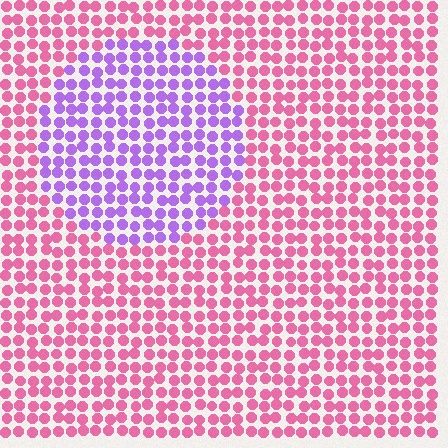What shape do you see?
I see a circle.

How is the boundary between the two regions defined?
The boundary is defined purely by a slight shift in hue (about 58 degrees). Spacing, size, and orientation are identical on both sides.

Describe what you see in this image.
The image is filled with small pink elements in a uniform arrangement. A circle-shaped region is visible where the elements are tinted to a slightly different hue, forming a subtle color boundary.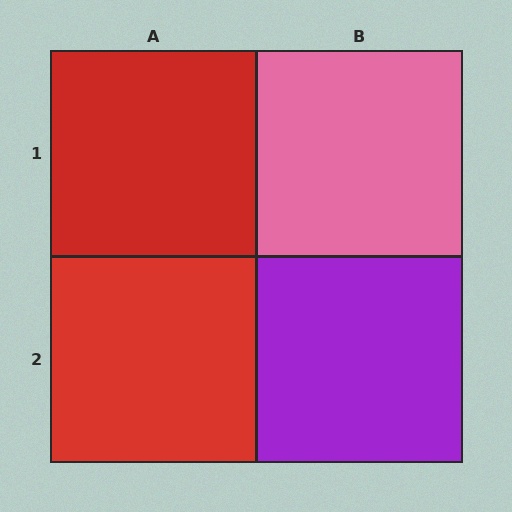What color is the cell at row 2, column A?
Red.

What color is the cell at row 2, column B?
Purple.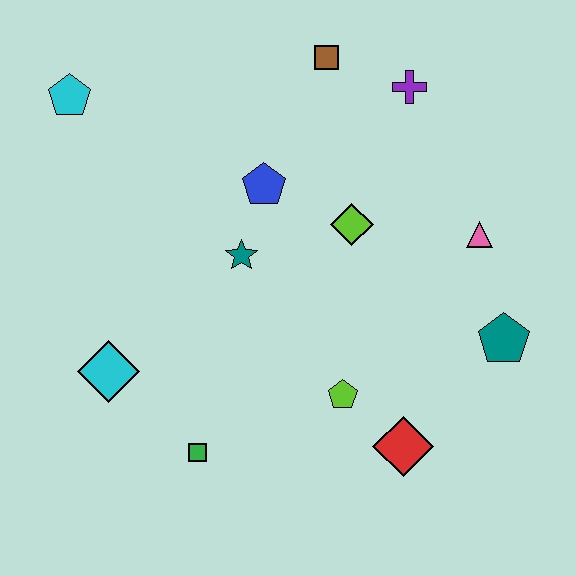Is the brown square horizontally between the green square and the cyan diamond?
No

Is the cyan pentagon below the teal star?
No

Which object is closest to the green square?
The cyan diamond is closest to the green square.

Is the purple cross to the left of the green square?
No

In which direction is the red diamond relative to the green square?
The red diamond is to the right of the green square.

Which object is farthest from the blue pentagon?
The red diamond is farthest from the blue pentagon.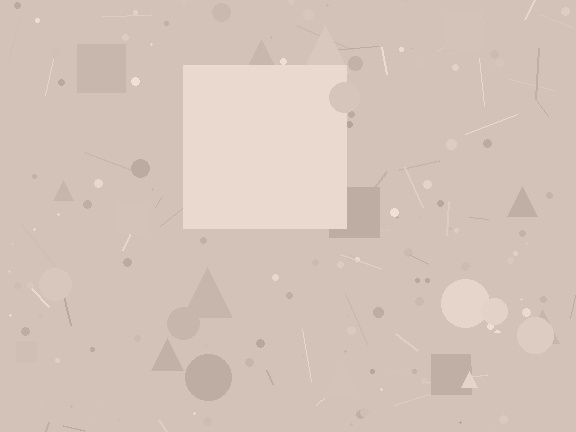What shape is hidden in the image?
A square is hidden in the image.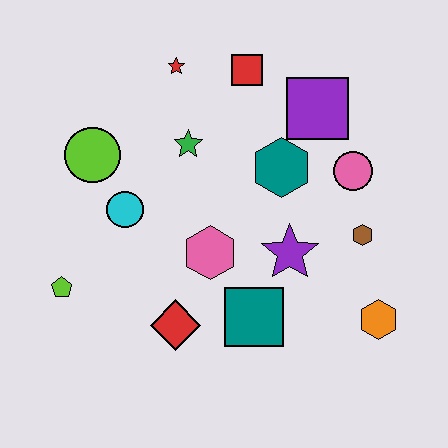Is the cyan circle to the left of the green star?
Yes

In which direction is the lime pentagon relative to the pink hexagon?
The lime pentagon is to the left of the pink hexagon.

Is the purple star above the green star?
No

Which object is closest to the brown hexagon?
The pink circle is closest to the brown hexagon.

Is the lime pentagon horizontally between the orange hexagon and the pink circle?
No